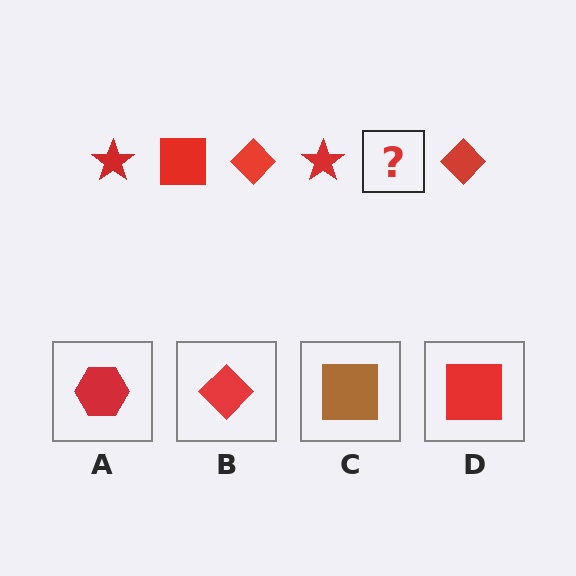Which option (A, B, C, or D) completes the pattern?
D.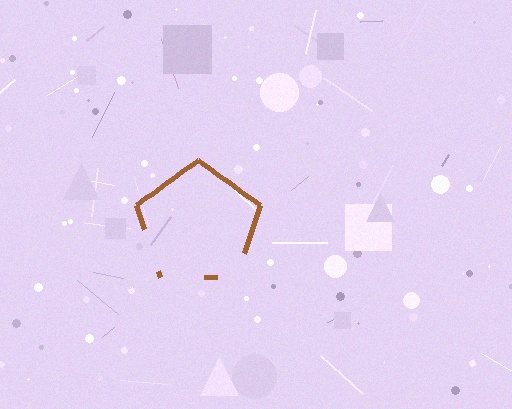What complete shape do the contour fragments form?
The contour fragments form a pentagon.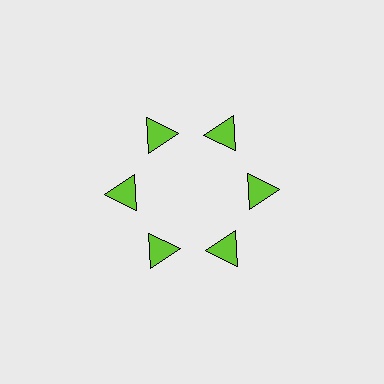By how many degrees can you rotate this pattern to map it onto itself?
The pattern maps onto itself every 60 degrees of rotation.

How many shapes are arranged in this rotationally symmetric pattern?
There are 6 shapes, arranged in 6 groups of 1.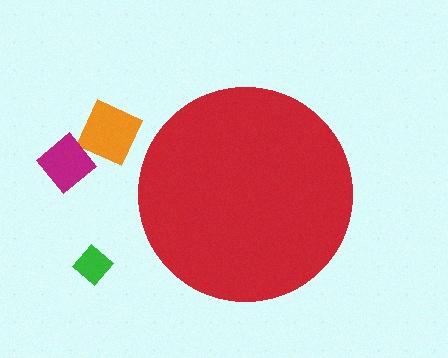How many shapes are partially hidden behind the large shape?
0 shapes are partially hidden.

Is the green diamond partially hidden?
No, the green diamond is fully visible.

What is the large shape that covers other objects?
A red circle.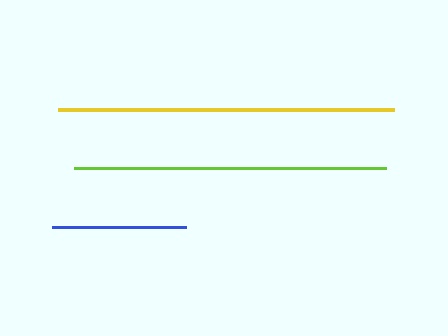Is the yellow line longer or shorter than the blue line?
The yellow line is longer than the blue line.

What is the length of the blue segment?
The blue segment is approximately 134 pixels long.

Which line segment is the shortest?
The blue line is the shortest at approximately 134 pixels.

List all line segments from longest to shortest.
From longest to shortest: yellow, lime, blue.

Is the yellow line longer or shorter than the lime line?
The yellow line is longer than the lime line.